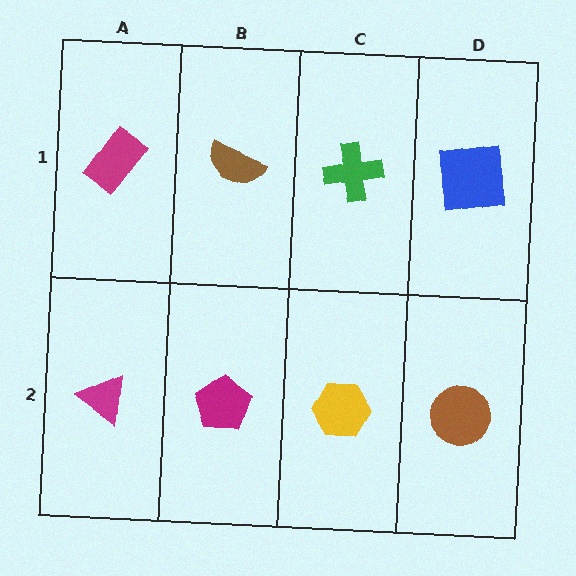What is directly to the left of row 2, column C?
A magenta pentagon.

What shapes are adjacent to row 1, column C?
A yellow hexagon (row 2, column C), a brown semicircle (row 1, column B), a blue square (row 1, column D).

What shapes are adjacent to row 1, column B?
A magenta pentagon (row 2, column B), a magenta rectangle (row 1, column A), a green cross (row 1, column C).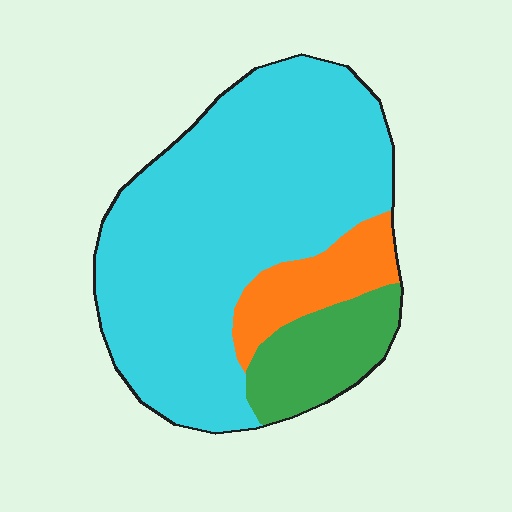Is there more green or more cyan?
Cyan.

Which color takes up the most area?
Cyan, at roughly 75%.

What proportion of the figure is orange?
Orange takes up about one eighth (1/8) of the figure.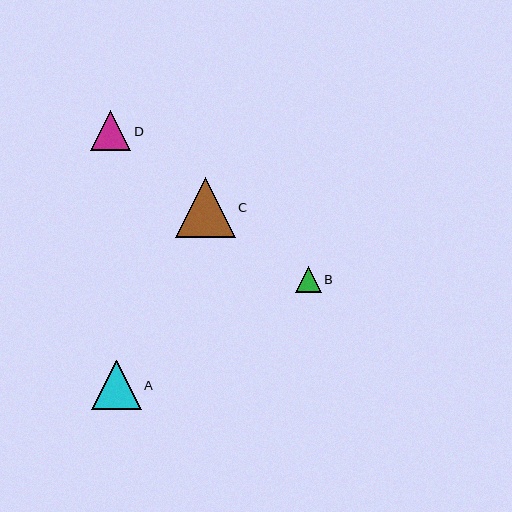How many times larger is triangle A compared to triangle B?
Triangle A is approximately 1.9 times the size of triangle B.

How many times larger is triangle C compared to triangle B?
Triangle C is approximately 2.3 times the size of triangle B.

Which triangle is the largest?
Triangle C is the largest with a size of approximately 60 pixels.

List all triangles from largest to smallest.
From largest to smallest: C, A, D, B.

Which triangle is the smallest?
Triangle B is the smallest with a size of approximately 26 pixels.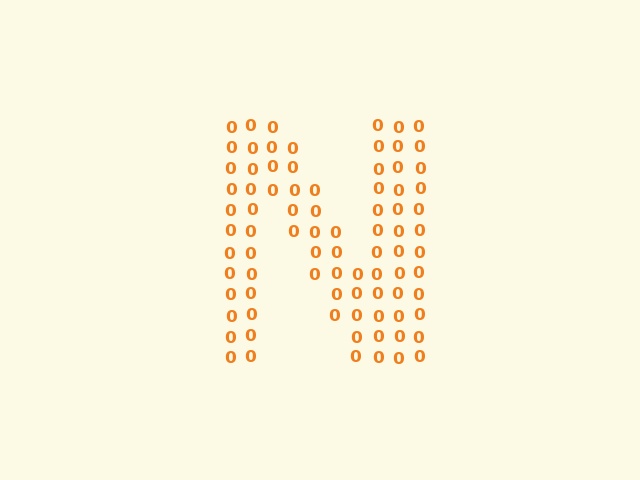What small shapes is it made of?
It is made of small digit 0's.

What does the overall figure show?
The overall figure shows the letter N.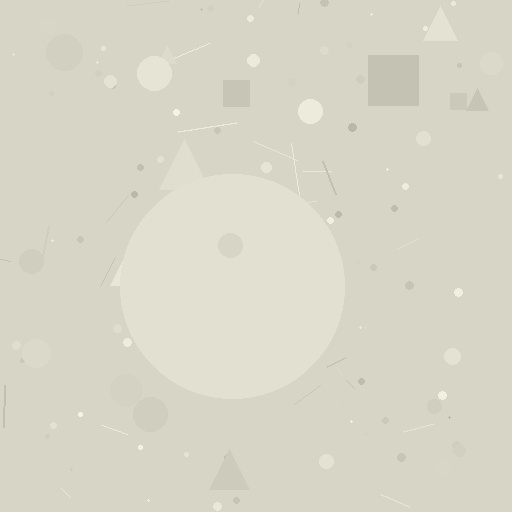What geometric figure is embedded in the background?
A circle is embedded in the background.